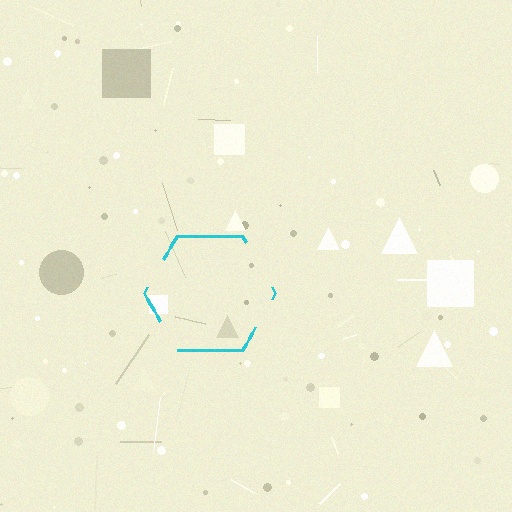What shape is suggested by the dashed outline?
The dashed outline suggests a hexagon.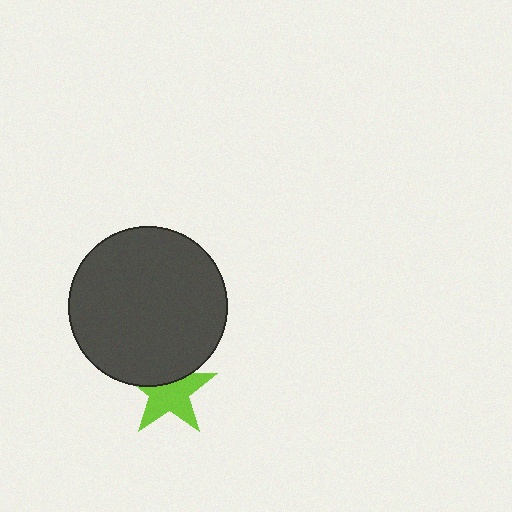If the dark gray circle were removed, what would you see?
You would see the complete lime star.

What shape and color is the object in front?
The object in front is a dark gray circle.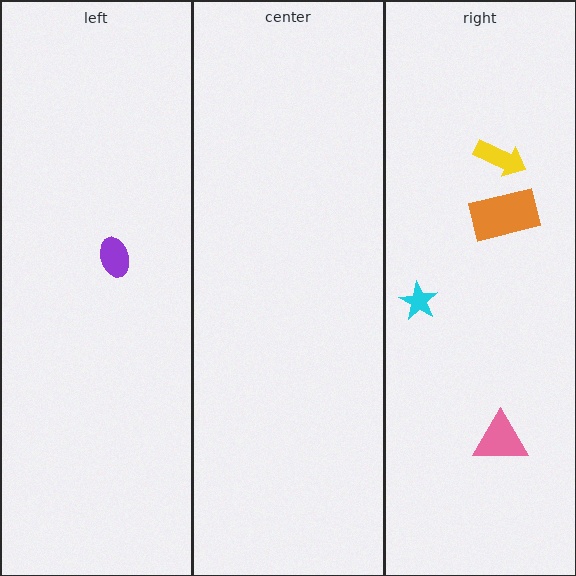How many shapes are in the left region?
1.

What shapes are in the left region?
The purple ellipse.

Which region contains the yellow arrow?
The right region.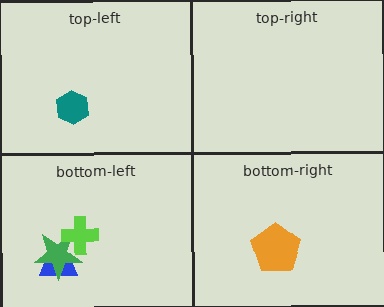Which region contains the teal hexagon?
The top-left region.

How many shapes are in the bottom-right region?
1.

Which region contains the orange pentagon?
The bottom-right region.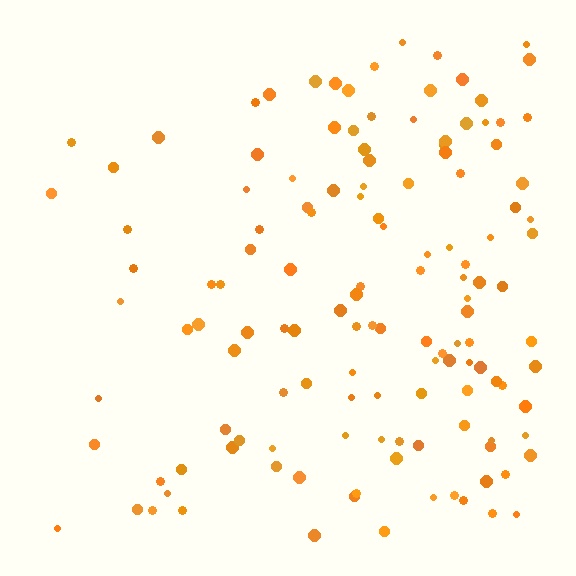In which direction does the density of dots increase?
From left to right, with the right side densest.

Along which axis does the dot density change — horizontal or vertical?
Horizontal.